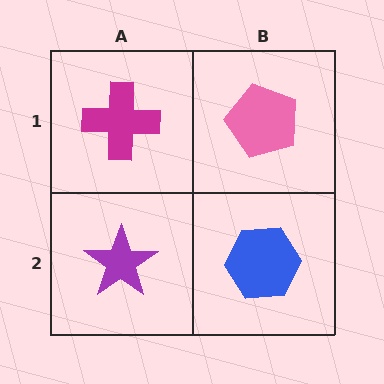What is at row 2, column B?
A blue hexagon.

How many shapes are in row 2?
2 shapes.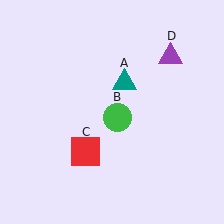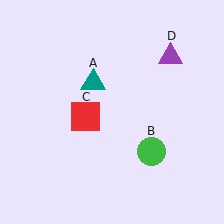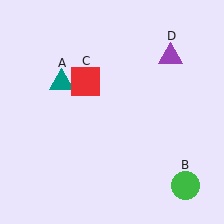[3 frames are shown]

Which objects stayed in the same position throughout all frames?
Purple triangle (object D) remained stationary.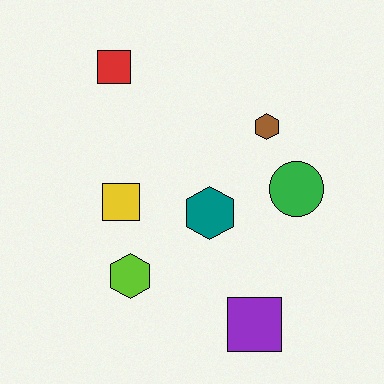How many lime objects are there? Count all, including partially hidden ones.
There is 1 lime object.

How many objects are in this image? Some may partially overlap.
There are 7 objects.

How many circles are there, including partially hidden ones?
There is 1 circle.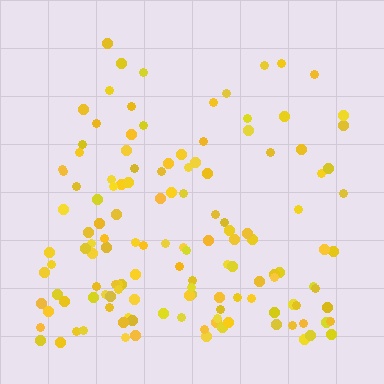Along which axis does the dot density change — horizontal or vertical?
Vertical.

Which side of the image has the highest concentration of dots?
The bottom.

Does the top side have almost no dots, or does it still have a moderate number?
Still a moderate number, just noticeably fewer than the bottom.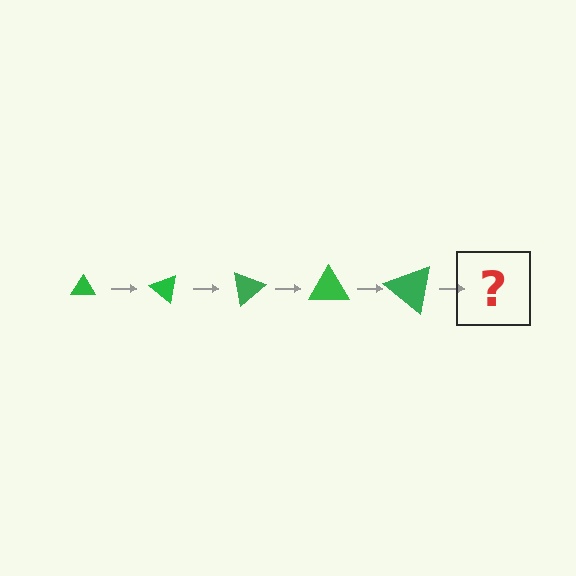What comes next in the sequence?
The next element should be a triangle, larger than the previous one and rotated 200 degrees from the start.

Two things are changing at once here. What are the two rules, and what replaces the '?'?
The two rules are that the triangle grows larger each step and it rotates 40 degrees each step. The '?' should be a triangle, larger than the previous one and rotated 200 degrees from the start.